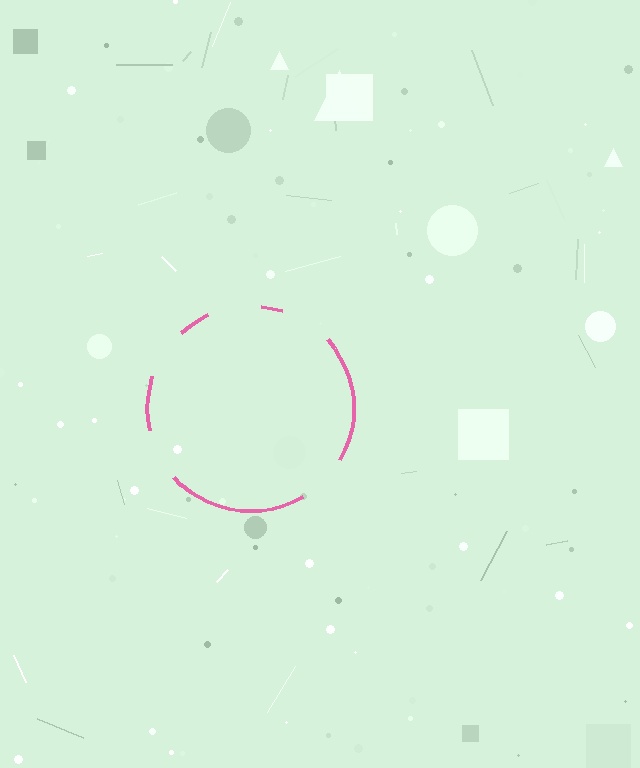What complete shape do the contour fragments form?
The contour fragments form a circle.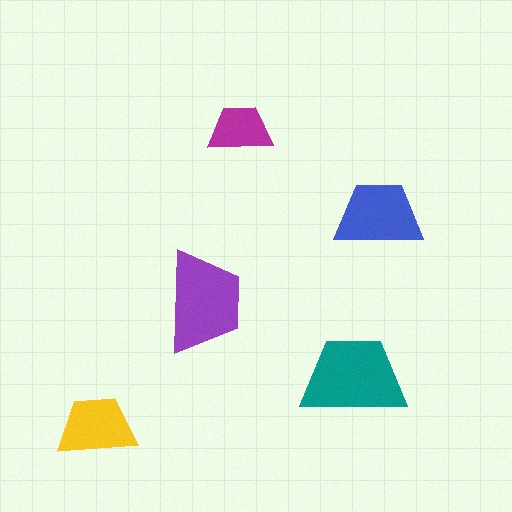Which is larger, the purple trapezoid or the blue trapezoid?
The purple one.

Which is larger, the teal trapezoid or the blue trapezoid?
The teal one.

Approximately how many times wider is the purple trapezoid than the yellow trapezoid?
About 1.5 times wider.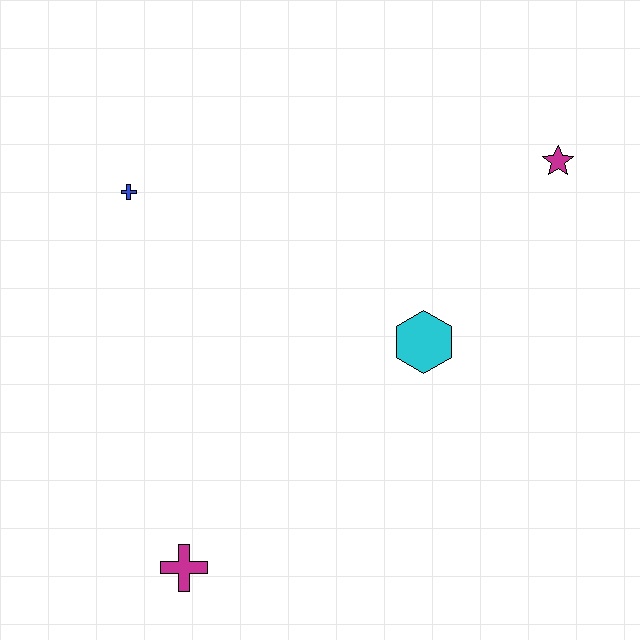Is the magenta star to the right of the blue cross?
Yes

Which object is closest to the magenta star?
The cyan hexagon is closest to the magenta star.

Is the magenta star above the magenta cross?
Yes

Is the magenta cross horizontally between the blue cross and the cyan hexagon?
Yes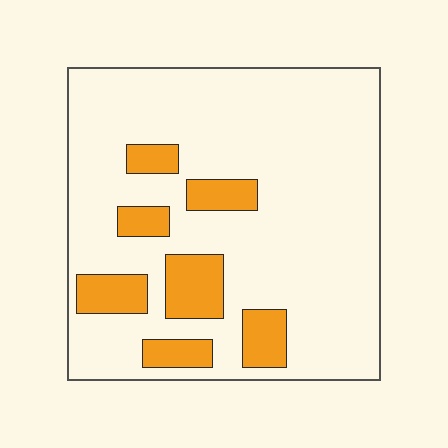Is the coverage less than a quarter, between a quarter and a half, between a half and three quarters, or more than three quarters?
Less than a quarter.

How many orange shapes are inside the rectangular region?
7.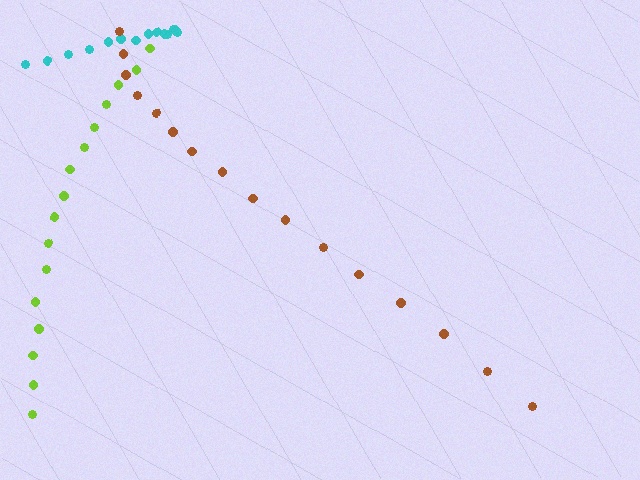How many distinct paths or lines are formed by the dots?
There are 3 distinct paths.